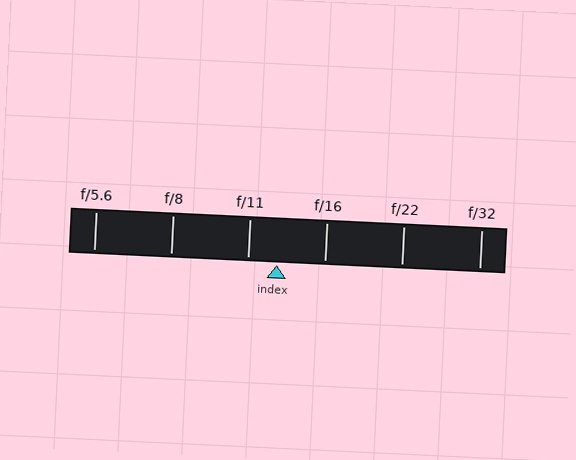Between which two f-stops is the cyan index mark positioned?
The index mark is between f/11 and f/16.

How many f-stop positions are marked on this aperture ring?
There are 6 f-stop positions marked.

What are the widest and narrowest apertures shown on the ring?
The widest aperture shown is f/5.6 and the narrowest is f/32.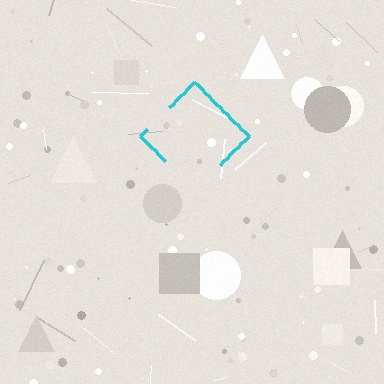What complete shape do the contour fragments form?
The contour fragments form a diamond.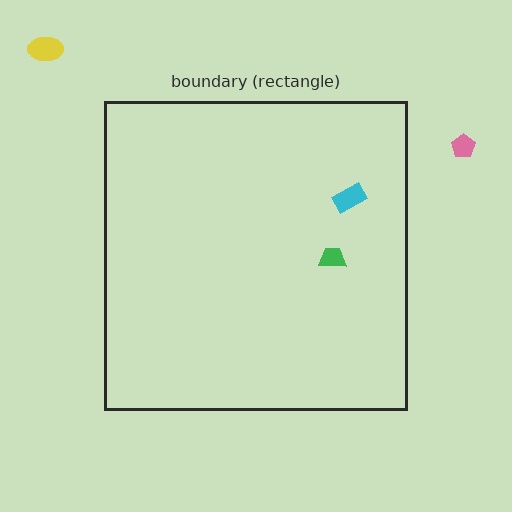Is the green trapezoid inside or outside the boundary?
Inside.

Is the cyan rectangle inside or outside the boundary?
Inside.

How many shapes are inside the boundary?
2 inside, 2 outside.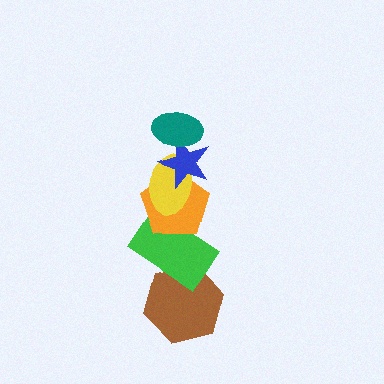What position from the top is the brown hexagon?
The brown hexagon is 6th from the top.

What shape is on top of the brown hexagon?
The green rectangle is on top of the brown hexagon.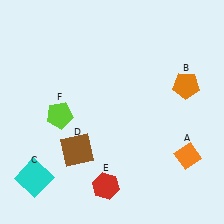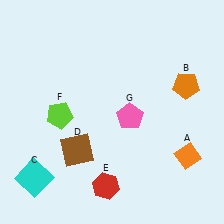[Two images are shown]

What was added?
A pink pentagon (G) was added in Image 2.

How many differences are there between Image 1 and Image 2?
There is 1 difference between the two images.